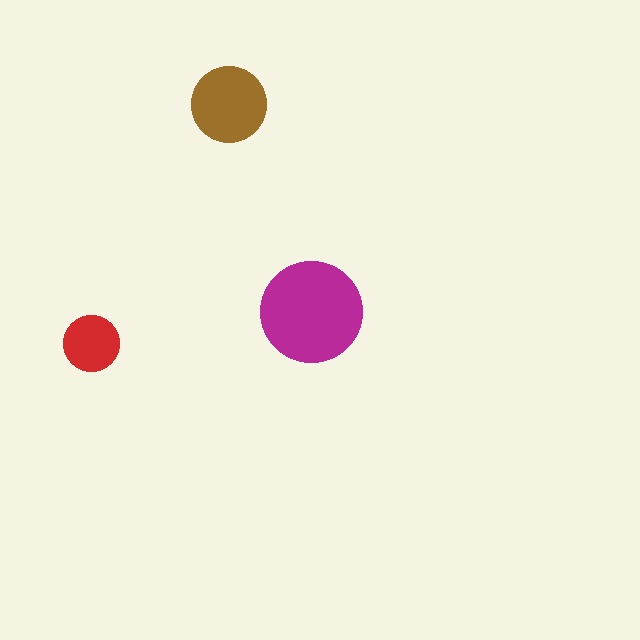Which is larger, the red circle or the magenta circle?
The magenta one.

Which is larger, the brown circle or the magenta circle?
The magenta one.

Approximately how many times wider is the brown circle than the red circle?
About 1.5 times wider.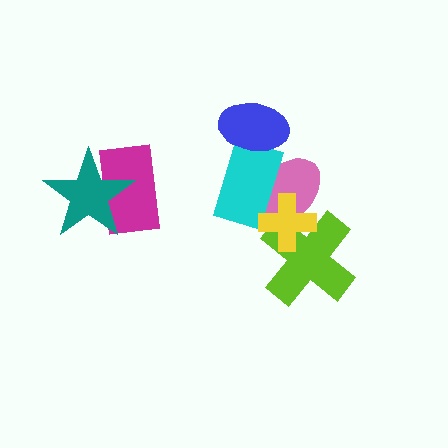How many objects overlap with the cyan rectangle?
3 objects overlap with the cyan rectangle.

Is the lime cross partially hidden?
Yes, it is partially covered by another shape.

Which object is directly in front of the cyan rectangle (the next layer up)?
The yellow cross is directly in front of the cyan rectangle.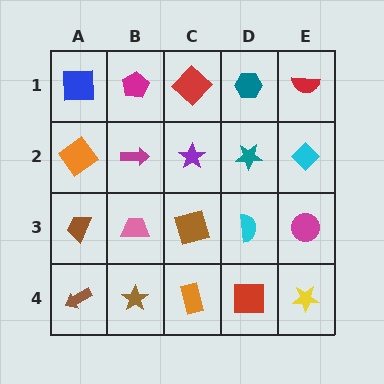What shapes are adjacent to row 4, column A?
A brown trapezoid (row 3, column A), a brown star (row 4, column B).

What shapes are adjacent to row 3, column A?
An orange diamond (row 2, column A), a brown arrow (row 4, column A), a pink trapezoid (row 3, column B).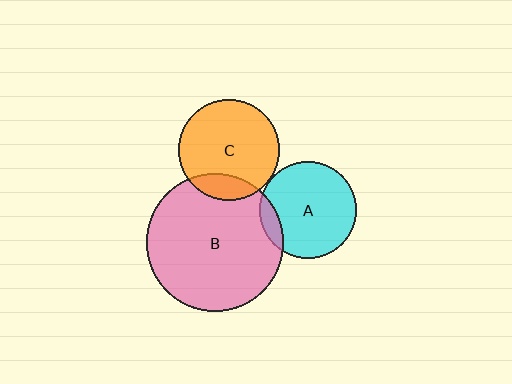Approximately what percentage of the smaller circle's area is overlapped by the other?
Approximately 10%.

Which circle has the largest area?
Circle B (pink).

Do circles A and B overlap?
Yes.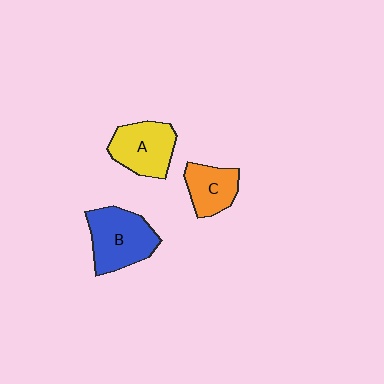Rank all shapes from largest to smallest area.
From largest to smallest: B (blue), A (yellow), C (orange).